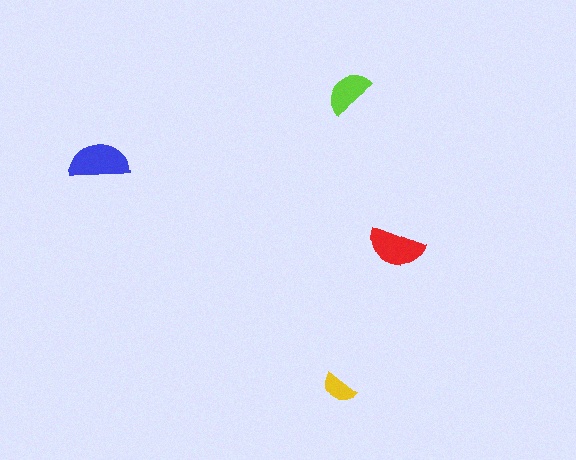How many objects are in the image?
There are 4 objects in the image.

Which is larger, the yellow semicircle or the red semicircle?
The red one.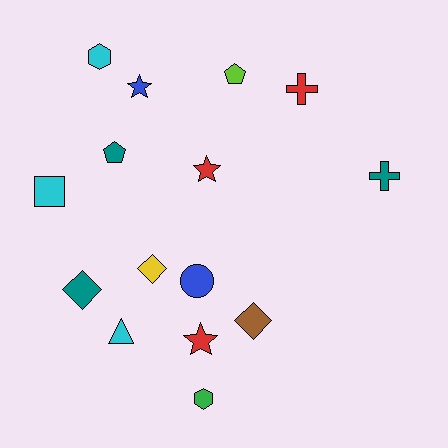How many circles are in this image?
There is 1 circle.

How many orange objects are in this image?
There are no orange objects.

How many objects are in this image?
There are 15 objects.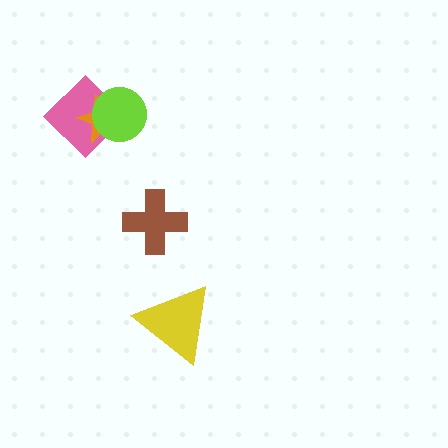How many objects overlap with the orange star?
2 objects overlap with the orange star.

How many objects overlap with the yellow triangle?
0 objects overlap with the yellow triangle.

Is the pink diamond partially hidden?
Yes, it is partially covered by another shape.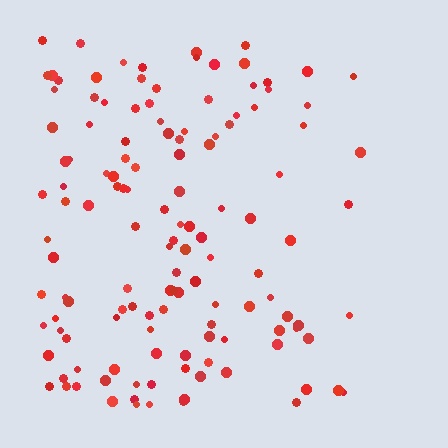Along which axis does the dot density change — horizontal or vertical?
Horizontal.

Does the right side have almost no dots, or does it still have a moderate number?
Still a moderate number, just noticeably fewer than the left.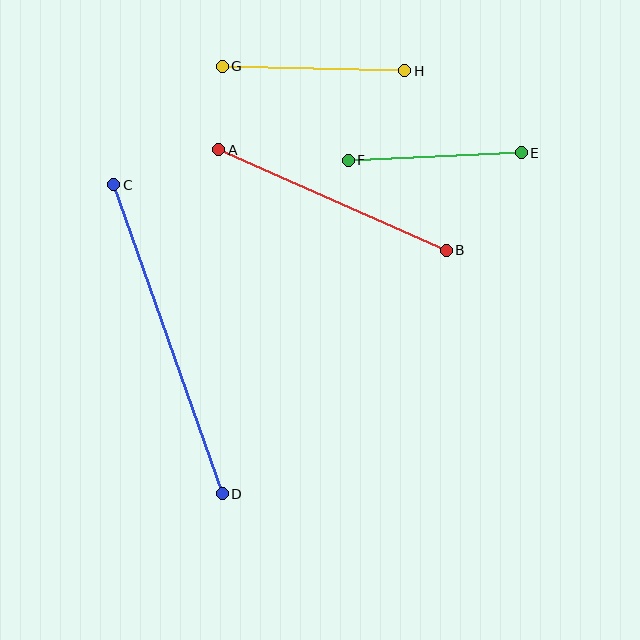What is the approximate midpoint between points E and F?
The midpoint is at approximately (435, 157) pixels.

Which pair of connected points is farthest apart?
Points C and D are farthest apart.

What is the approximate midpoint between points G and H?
The midpoint is at approximately (313, 69) pixels.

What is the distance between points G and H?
The distance is approximately 182 pixels.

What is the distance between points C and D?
The distance is approximately 328 pixels.